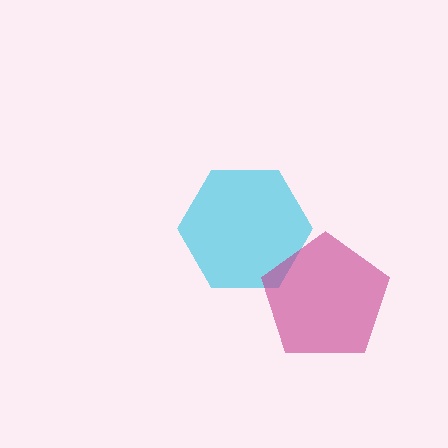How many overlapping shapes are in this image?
There are 2 overlapping shapes in the image.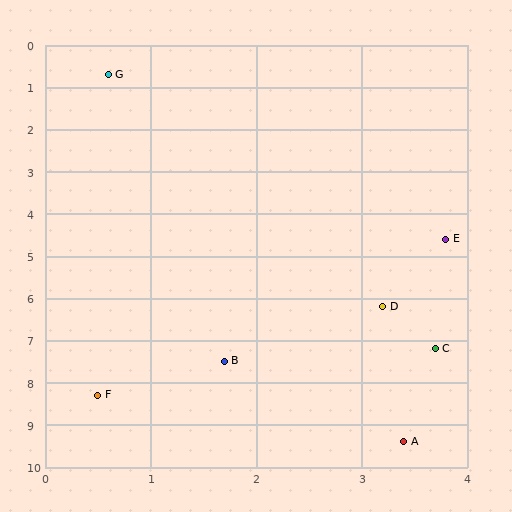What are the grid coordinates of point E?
Point E is at approximately (3.8, 4.6).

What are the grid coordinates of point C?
Point C is at approximately (3.7, 7.2).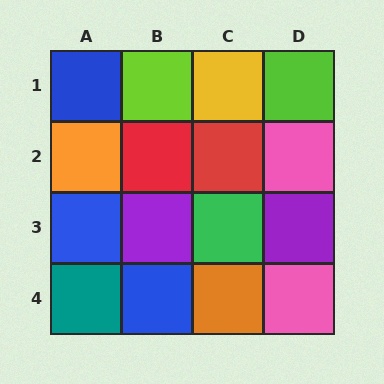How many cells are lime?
2 cells are lime.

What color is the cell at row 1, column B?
Lime.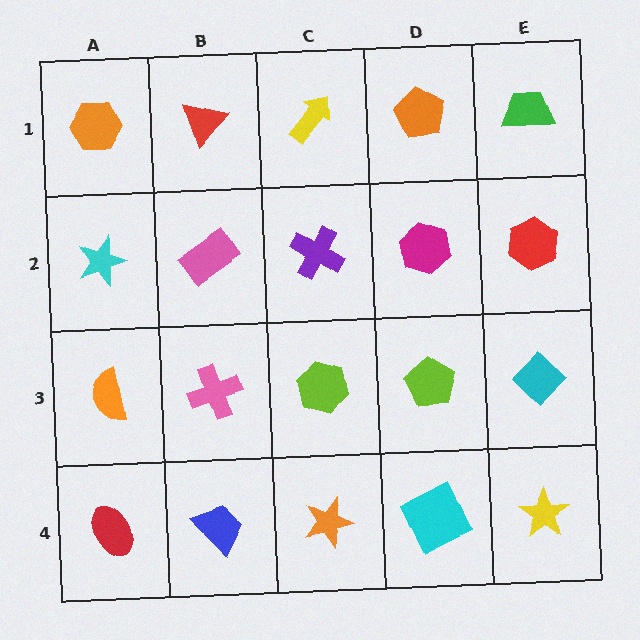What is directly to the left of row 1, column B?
An orange hexagon.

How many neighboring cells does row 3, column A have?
3.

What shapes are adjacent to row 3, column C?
A purple cross (row 2, column C), an orange star (row 4, column C), a pink cross (row 3, column B), a lime pentagon (row 3, column D).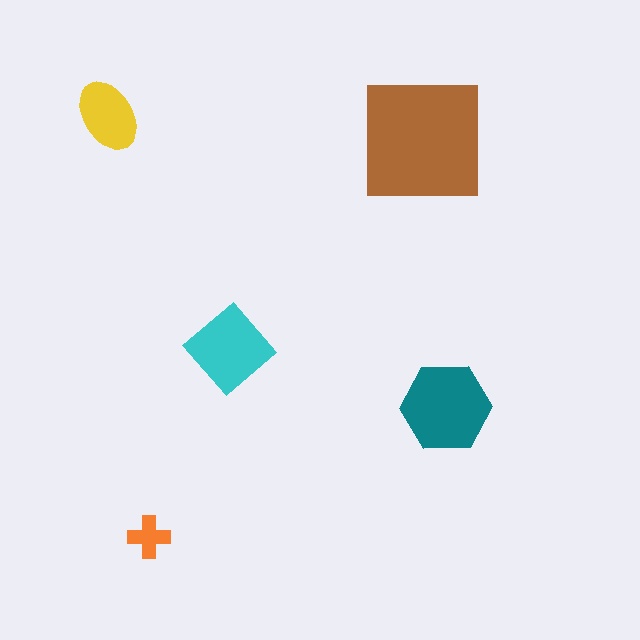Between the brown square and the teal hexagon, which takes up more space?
The brown square.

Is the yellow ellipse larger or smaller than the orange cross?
Larger.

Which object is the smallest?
The orange cross.